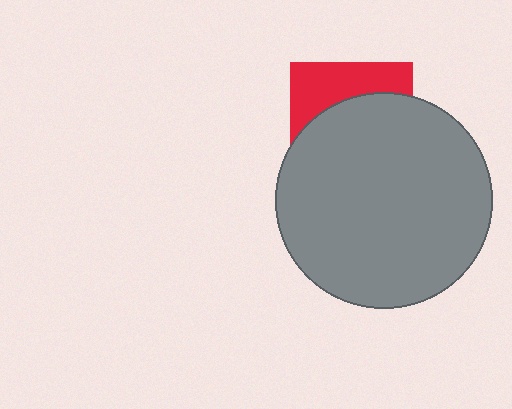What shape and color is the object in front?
The object in front is a gray circle.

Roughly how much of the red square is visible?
A small part of it is visible (roughly 35%).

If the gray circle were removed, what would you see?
You would see the complete red square.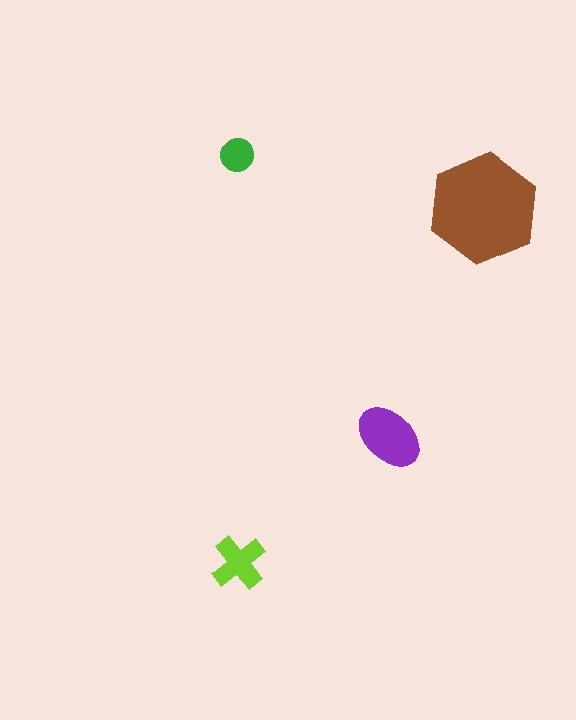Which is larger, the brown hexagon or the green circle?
The brown hexagon.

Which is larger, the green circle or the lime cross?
The lime cross.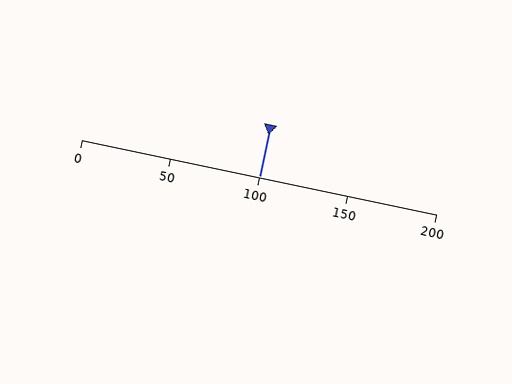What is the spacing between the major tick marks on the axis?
The major ticks are spaced 50 apart.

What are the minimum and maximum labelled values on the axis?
The axis runs from 0 to 200.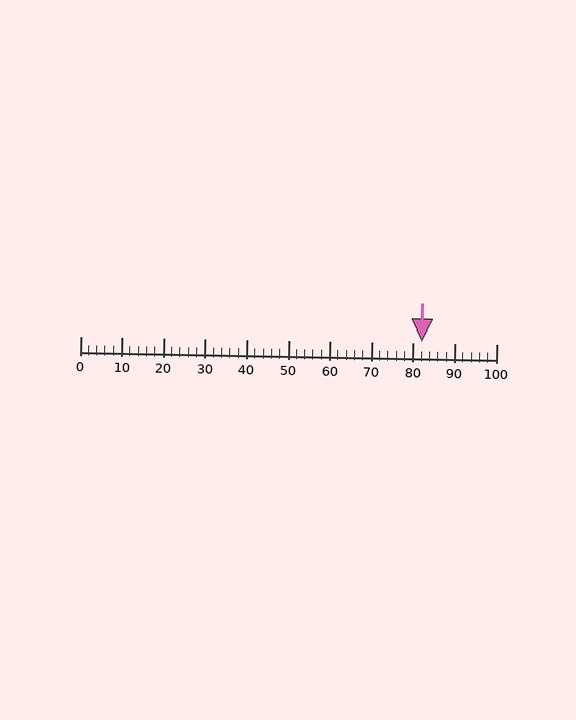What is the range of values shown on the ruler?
The ruler shows values from 0 to 100.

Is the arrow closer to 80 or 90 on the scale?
The arrow is closer to 80.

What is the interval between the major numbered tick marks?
The major tick marks are spaced 10 units apart.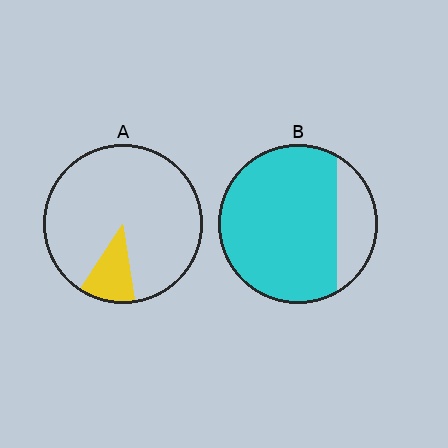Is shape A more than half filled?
No.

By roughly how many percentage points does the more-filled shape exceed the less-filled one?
By roughly 70 percentage points (B over A).